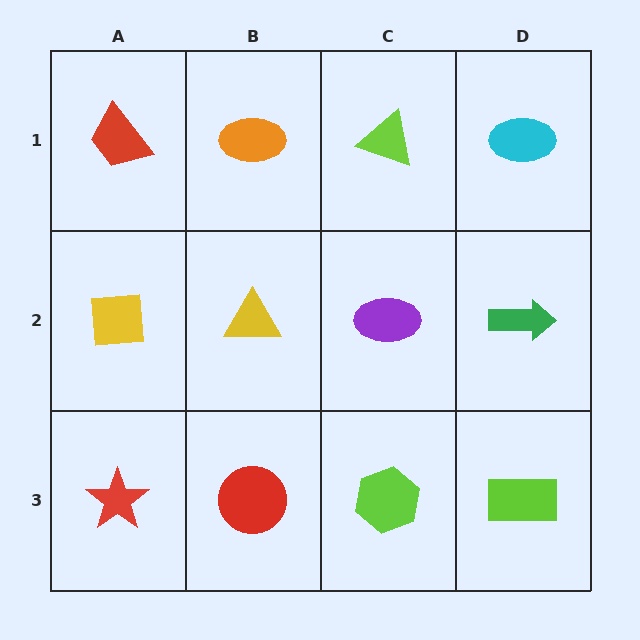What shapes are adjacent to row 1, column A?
A yellow square (row 2, column A), an orange ellipse (row 1, column B).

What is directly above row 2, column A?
A red trapezoid.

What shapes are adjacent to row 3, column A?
A yellow square (row 2, column A), a red circle (row 3, column B).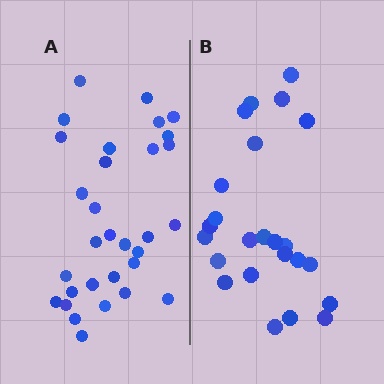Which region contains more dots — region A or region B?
Region A (the left region) has more dots.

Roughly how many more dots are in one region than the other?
Region A has roughly 8 or so more dots than region B.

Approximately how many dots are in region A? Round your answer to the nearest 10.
About 30 dots. (The exact count is 31, which rounds to 30.)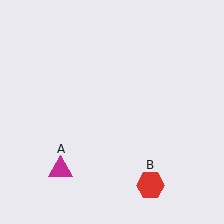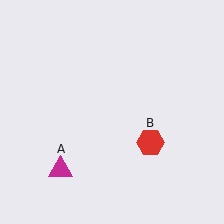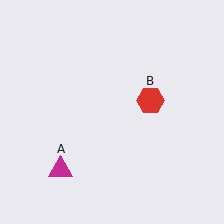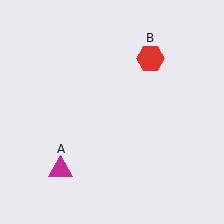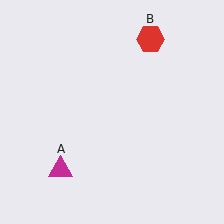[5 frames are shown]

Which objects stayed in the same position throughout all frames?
Magenta triangle (object A) remained stationary.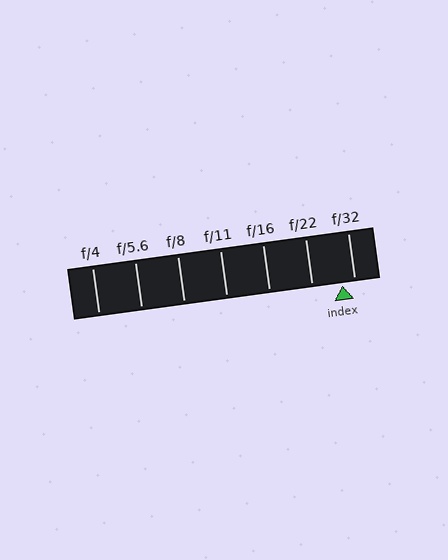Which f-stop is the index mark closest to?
The index mark is closest to f/32.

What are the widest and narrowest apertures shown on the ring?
The widest aperture shown is f/4 and the narrowest is f/32.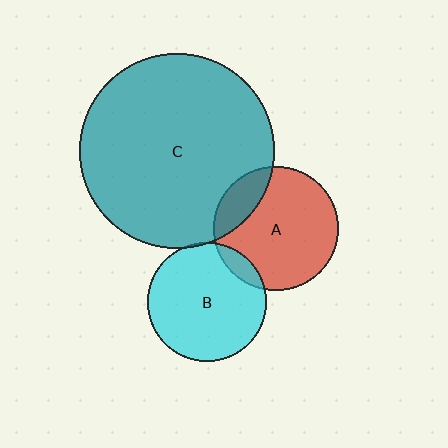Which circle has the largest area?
Circle C (teal).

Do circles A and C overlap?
Yes.